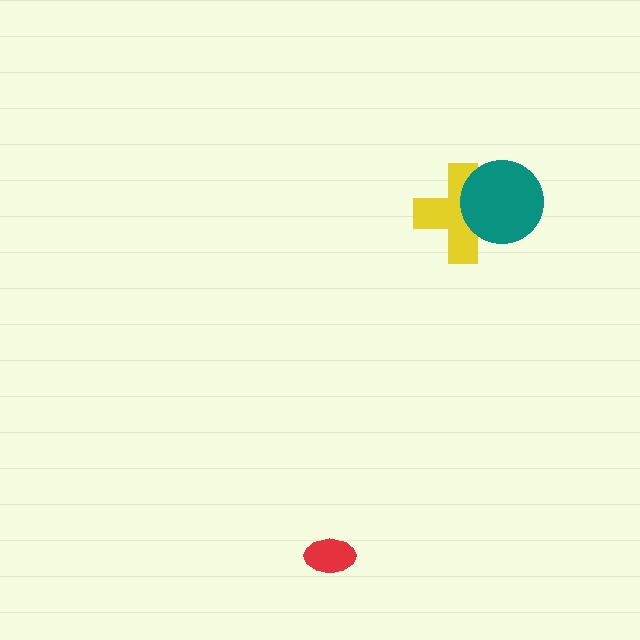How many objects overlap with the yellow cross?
1 object overlaps with the yellow cross.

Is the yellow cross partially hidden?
Yes, it is partially covered by another shape.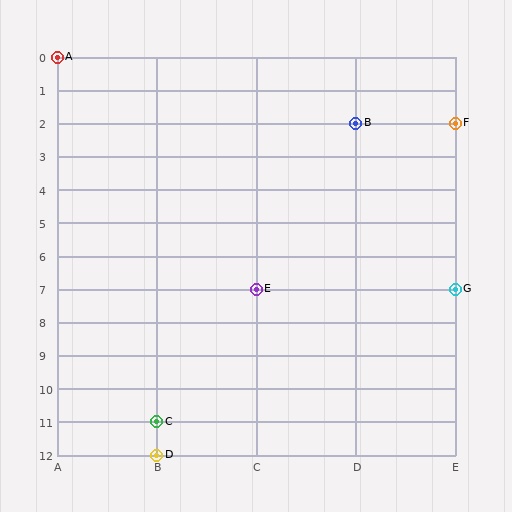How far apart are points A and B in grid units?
Points A and B are 3 columns and 2 rows apart (about 3.6 grid units diagonally).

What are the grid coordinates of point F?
Point F is at grid coordinates (E, 2).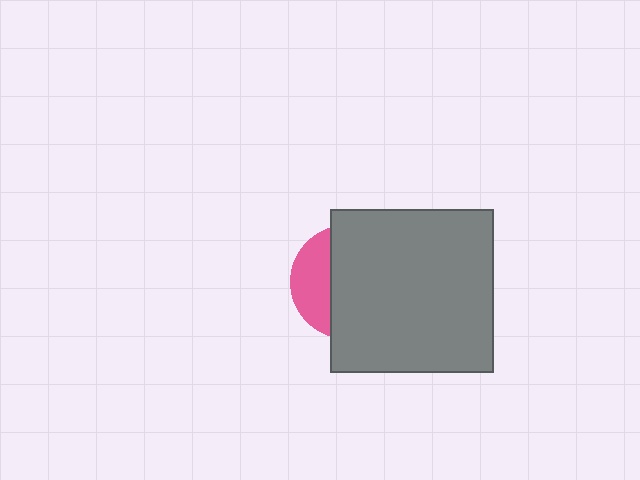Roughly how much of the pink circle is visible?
A small part of it is visible (roughly 31%).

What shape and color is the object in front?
The object in front is a gray square.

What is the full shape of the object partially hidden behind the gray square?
The partially hidden object is a pink circle.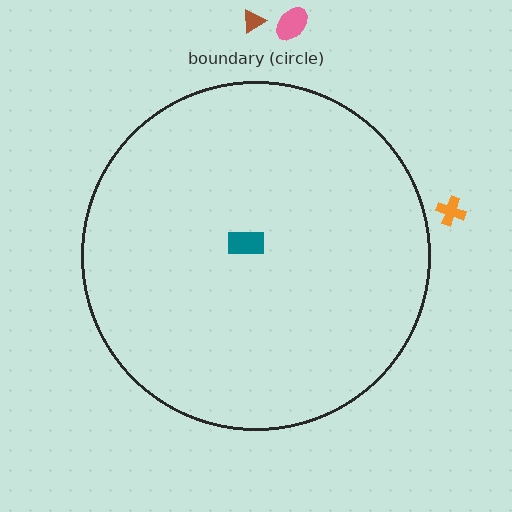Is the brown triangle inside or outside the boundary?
Outside.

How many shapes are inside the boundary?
1 inside, 3 outside.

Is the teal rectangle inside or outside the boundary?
Inside.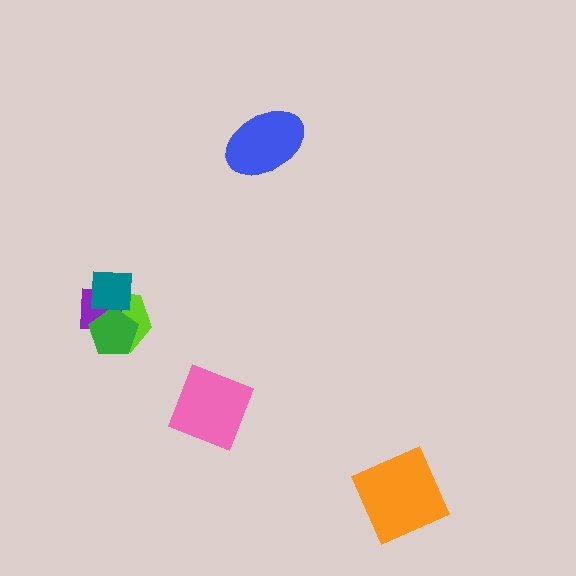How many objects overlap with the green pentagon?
3 objects overlap with the green pentagon.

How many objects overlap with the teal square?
3 objects overlap with the teal square.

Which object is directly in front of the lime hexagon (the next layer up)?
The purple square is directly in front of the lime hexagon.